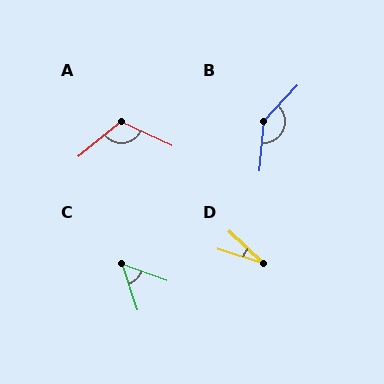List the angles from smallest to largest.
D (26°), C (51°), A (116°), B (142°).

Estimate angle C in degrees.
Approximately 51 degrees.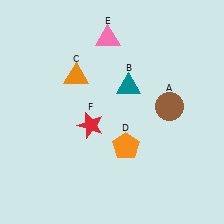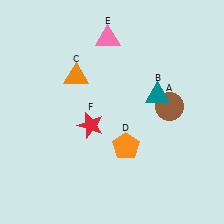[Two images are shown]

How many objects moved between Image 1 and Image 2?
1 object moved between the two images.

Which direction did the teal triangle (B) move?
The teal triangle (B) moved right.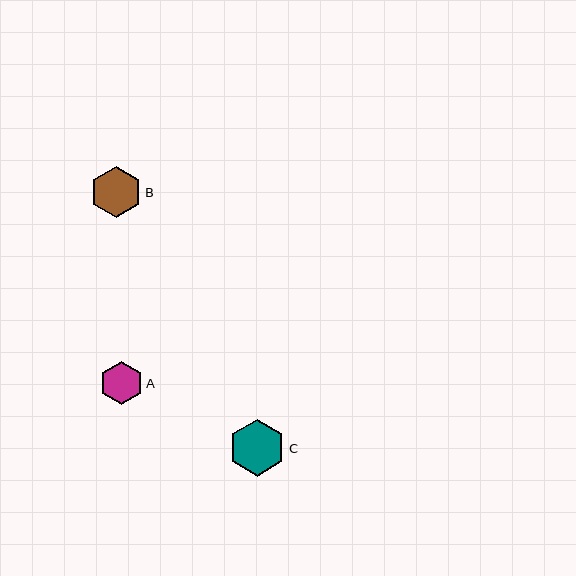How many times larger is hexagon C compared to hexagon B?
Hexagon C is approximately 1.1 times the size of hexagon B.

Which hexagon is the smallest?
Hexagon A is the smallest with a size of approximately 43 pixels.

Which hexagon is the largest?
Hexagon C is the largest with a size of approximately 57 pixels.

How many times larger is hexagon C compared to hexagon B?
Hexagon C is approximately 1.1 times the size of hexagon B.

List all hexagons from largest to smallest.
From largest to smallest: C, B, A.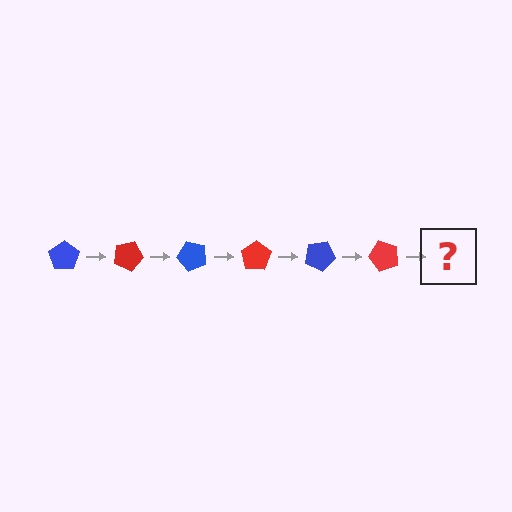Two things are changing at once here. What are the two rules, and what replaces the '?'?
The two rules are that it rotates 25 degrees each step and the color cycles through blue and red. The '?' should be a blue pentagon, rotated 150 degrees from the start.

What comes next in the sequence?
The next element should be a blue pentagon, rotated 150 degrees from the start.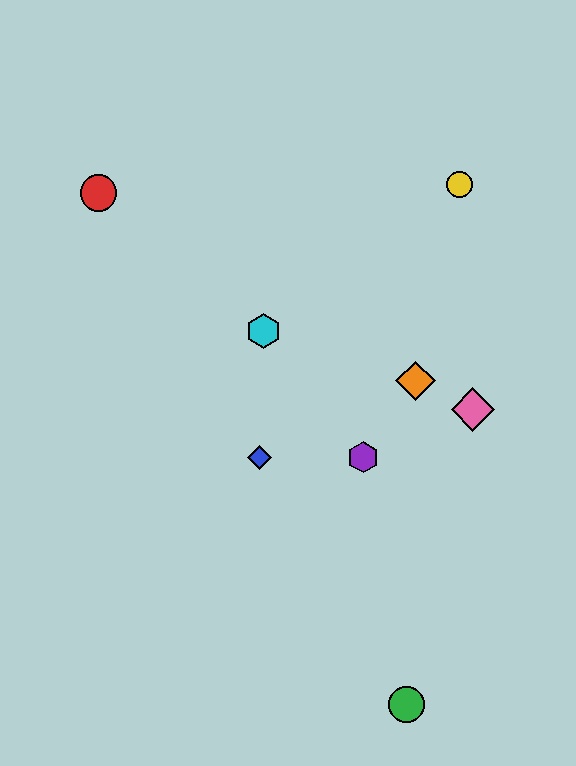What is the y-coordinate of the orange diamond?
The orange diamond is at y≈381.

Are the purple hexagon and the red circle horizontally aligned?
No, the purple hexagon is at y≈457 and the red circle is at y≈193.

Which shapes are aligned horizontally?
The blue diamond, the purple hexagon are aligned horizontally.